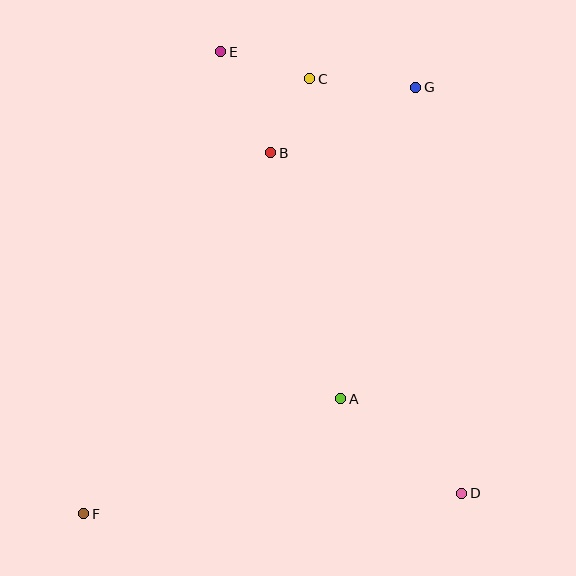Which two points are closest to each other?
Points B and C are closest to each other.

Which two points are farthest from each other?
Points F and G are farthest from each other.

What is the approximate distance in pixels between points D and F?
The distance between D and F is approximately 378 pixels.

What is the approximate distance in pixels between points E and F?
The distance between E and F is approximately 482 pixels.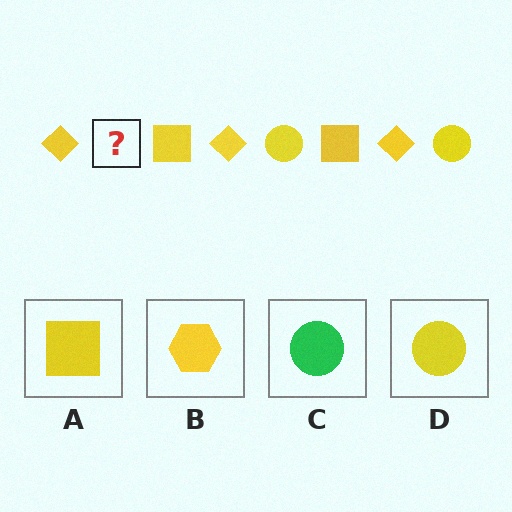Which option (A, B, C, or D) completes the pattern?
D.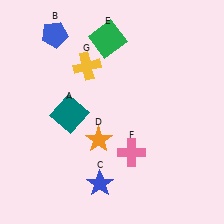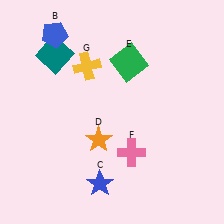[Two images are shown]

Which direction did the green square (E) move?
The green square (E) moved down.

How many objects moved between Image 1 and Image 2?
2 objects moved between the two images.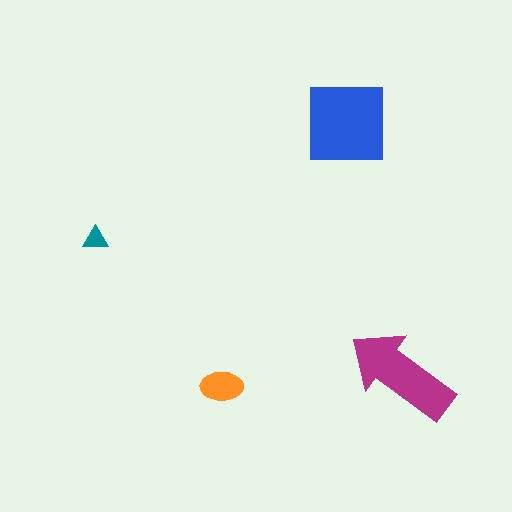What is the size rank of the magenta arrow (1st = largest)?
2nd.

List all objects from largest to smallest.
The blue square, the magenta arrow, the orange ellipse, the teal triangle.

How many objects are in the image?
There are 4 objects in the image.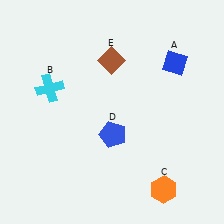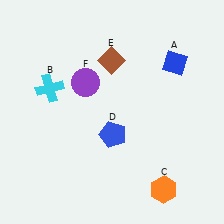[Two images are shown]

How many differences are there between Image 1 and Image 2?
There is 1 difference between the two images.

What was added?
A purple circle (F) was added in Image 2.